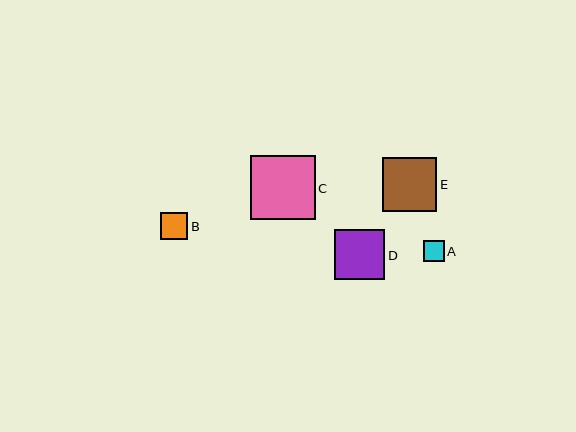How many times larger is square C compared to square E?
Square C is approximately 1.2 times the size of square E.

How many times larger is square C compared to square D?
Square C is approximately 1.3 times the size of square D.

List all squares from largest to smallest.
From largest to smallest: C, E, D, B, A.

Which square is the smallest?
Square A is the smallest with a size of approximately 21 pixels.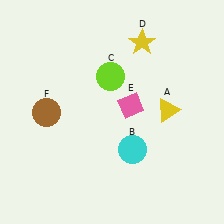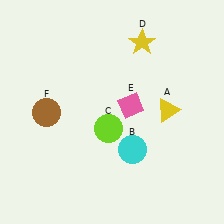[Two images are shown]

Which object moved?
The lime circle (C) moved down.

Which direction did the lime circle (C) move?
The lime circle (C) moved down.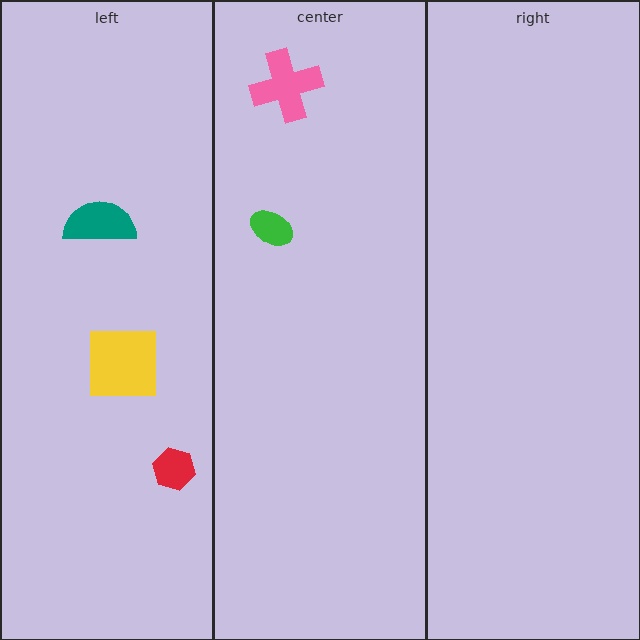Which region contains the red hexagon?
The left region.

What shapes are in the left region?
The red hexagon, the yellow square, the teal semicircle.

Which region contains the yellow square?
The left region.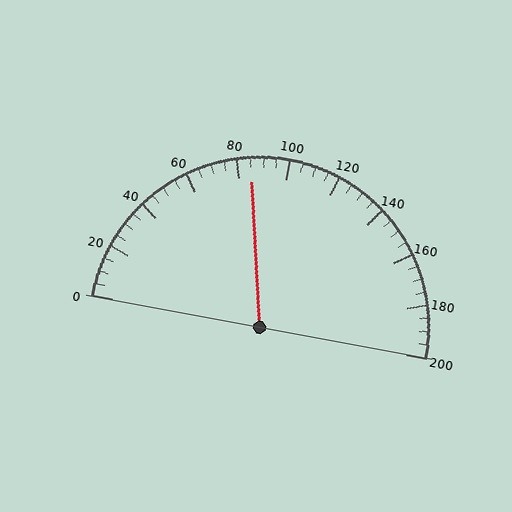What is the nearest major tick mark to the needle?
The nearest major tick mark is 80.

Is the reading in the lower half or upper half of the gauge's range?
The reading is in the lower half of the range (0 to 200).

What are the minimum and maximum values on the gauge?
The gauge ranges from 0 to 200.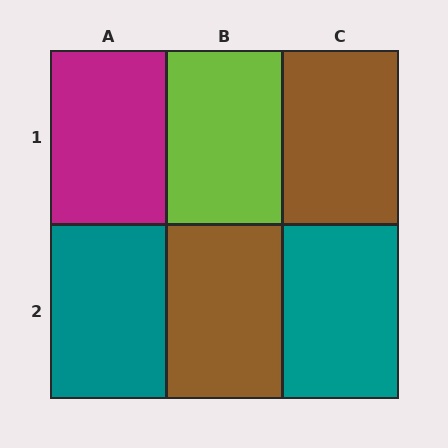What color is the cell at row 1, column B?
Lime.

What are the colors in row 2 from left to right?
Teal, brown, teal.